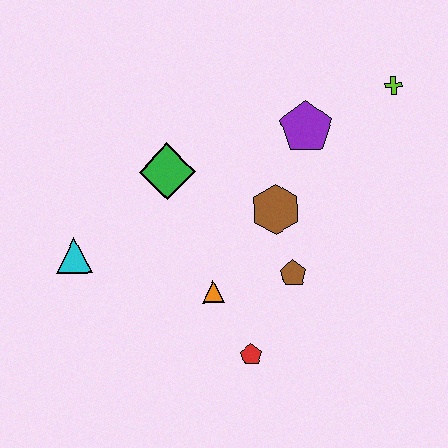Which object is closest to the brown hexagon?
The brown pentagon is closest to the brown hexagon.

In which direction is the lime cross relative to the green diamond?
The lime cross is to the right of the green diamond.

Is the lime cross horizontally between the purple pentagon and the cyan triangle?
No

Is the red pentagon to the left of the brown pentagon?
Yes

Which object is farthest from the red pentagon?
The lime cross is farthest from the red pentagon.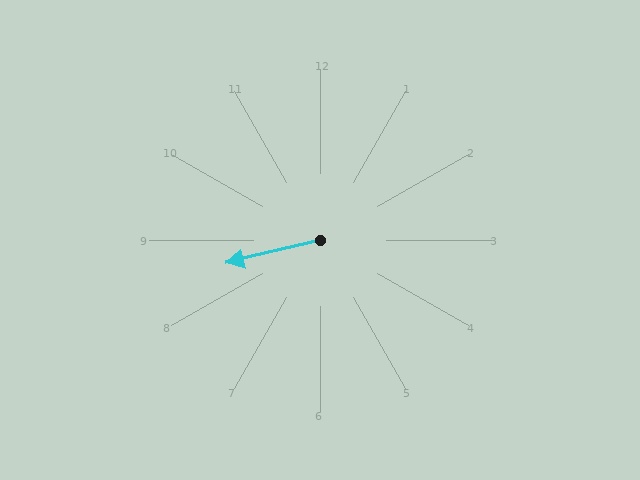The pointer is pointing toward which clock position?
Roughly 9 o'clock.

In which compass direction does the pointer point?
West.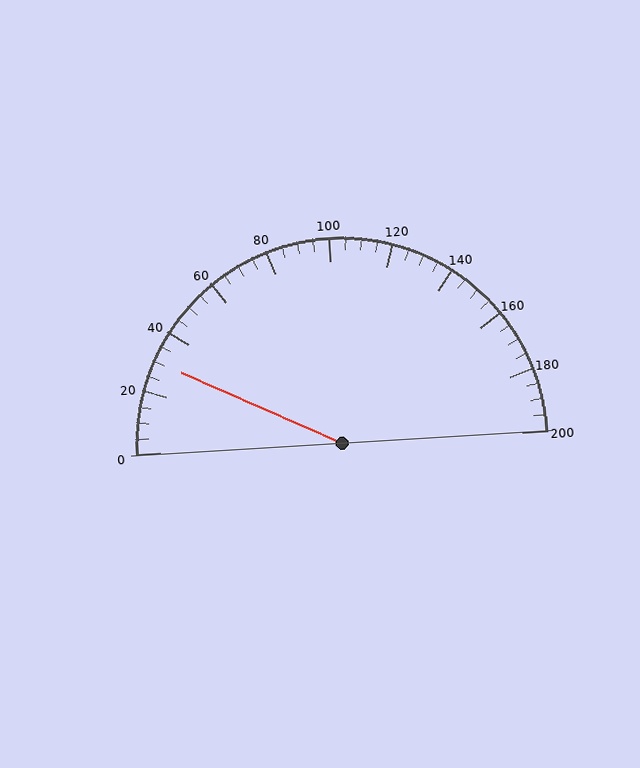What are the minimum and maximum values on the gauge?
The gauge ranges from 0 to 200.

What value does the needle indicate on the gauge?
The needle indicates approximately 30.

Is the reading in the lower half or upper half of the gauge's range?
The reading is in the lower half of the range (0 to 200).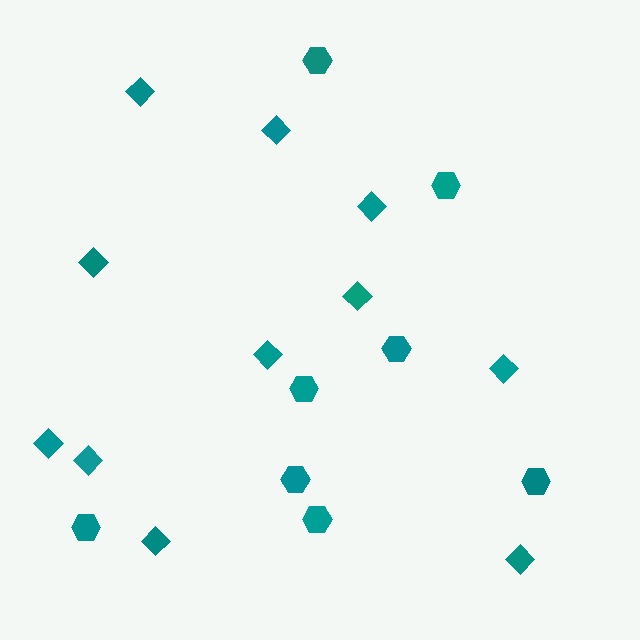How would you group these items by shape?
There are 2 groups: one group of diamonds (11) and one group of hexagons (8).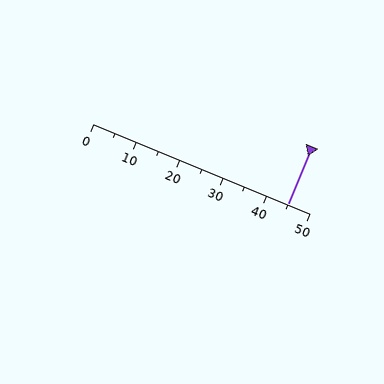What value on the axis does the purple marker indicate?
The marker indicates approximately 45.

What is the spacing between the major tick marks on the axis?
The major ticks are spaced 10 apart.